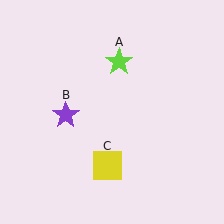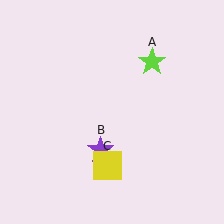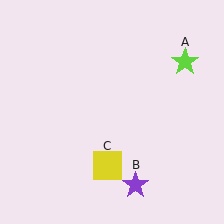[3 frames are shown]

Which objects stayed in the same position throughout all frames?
Yellow square (object C) remained stationary.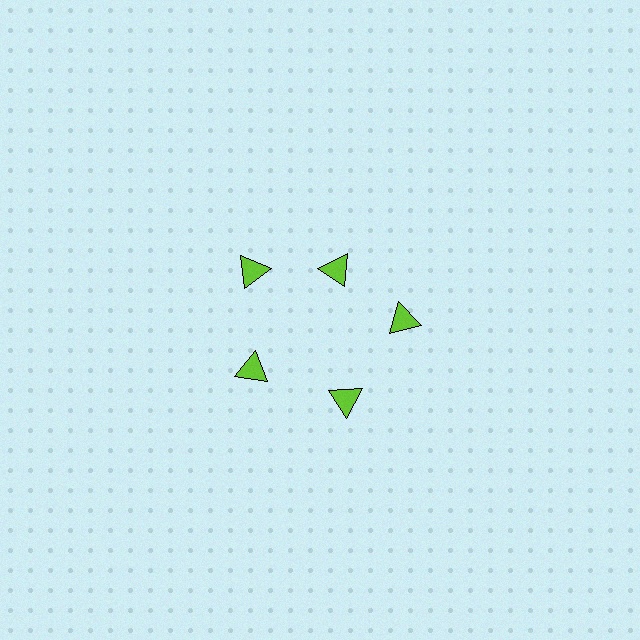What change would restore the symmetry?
The symmetry would be restored by moving it outward, back onto the ring so that all 5 triangles sit at equal angles and equal distance from the center.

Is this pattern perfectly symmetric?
No. The 5 lime triangles are arranged in a ring, but one element near the 1 o'clock position is pulled inward toward the center, breaking the 5-fold rotational symmetry.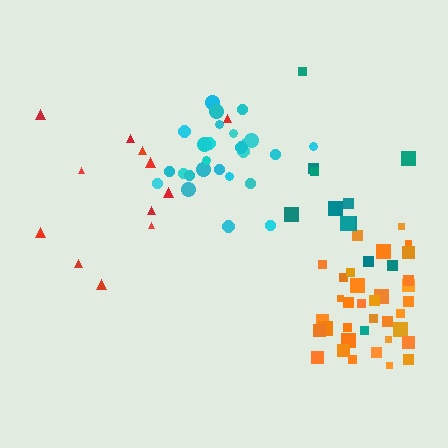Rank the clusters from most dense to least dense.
orange, cyan, teal, red.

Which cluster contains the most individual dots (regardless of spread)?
Orange (35).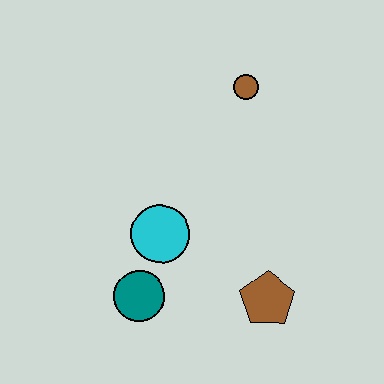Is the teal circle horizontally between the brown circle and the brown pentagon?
No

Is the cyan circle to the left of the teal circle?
No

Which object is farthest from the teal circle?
The brown circle is farthest from the teal circle.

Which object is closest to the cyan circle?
The teal circle is closest to the cyan circle.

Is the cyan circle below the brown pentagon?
No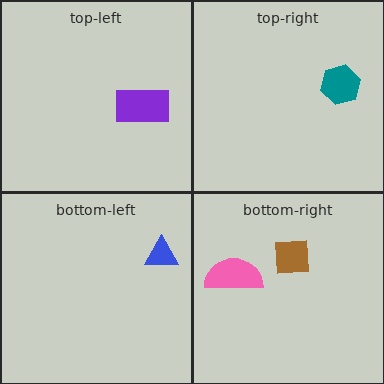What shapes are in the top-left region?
The purple rectangle.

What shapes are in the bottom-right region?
The pink semicircle, the brown square.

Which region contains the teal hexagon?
The top-right region.